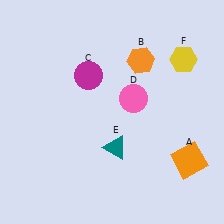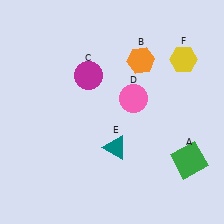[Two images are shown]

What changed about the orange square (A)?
In Image 1, A is orange. In Image 2, it changed to green.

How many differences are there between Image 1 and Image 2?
There is 1 difference between the two images.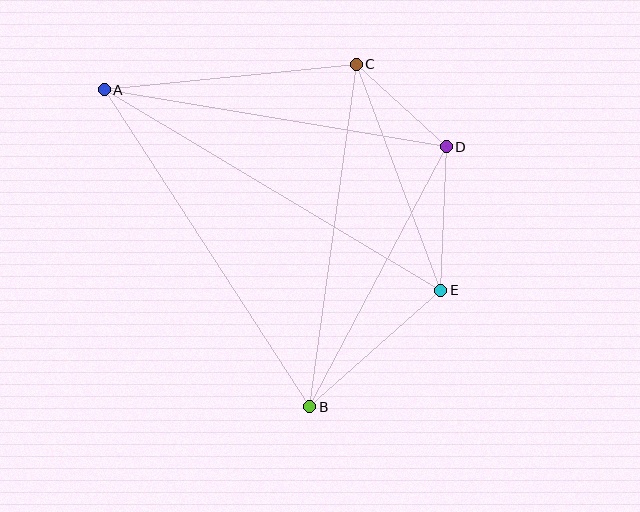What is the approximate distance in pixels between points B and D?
The distance between B and D is approximately 294 pixels.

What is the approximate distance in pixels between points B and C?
The distance between B and C is approximately 346 pixels.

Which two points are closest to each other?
Points C and D are closest to each other.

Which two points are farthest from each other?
Points A and E are farthest from each other.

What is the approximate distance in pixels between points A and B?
The distance between A and B is approximately 378 pixels.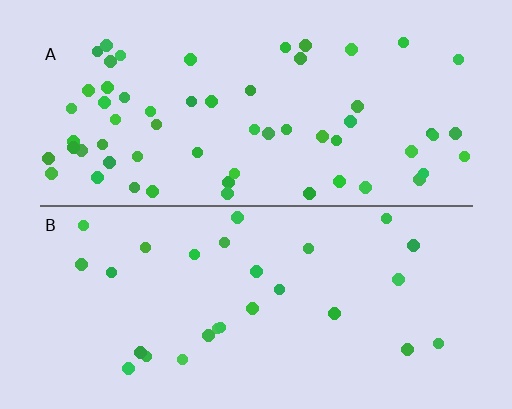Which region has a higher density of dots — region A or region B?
A (the top).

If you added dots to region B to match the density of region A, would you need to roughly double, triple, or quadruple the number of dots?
Approximately double.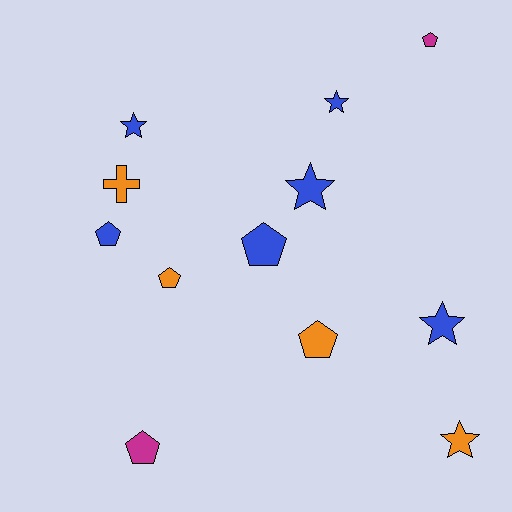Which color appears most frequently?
Blue, with 6 objects.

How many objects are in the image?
There are 12 objects.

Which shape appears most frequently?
Pentagon, with 6 objects.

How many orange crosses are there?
There is 1 orange cross.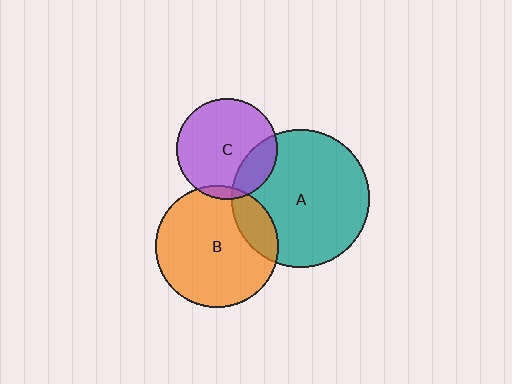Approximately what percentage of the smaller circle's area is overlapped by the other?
Approximately 20%.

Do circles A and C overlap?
Yes.